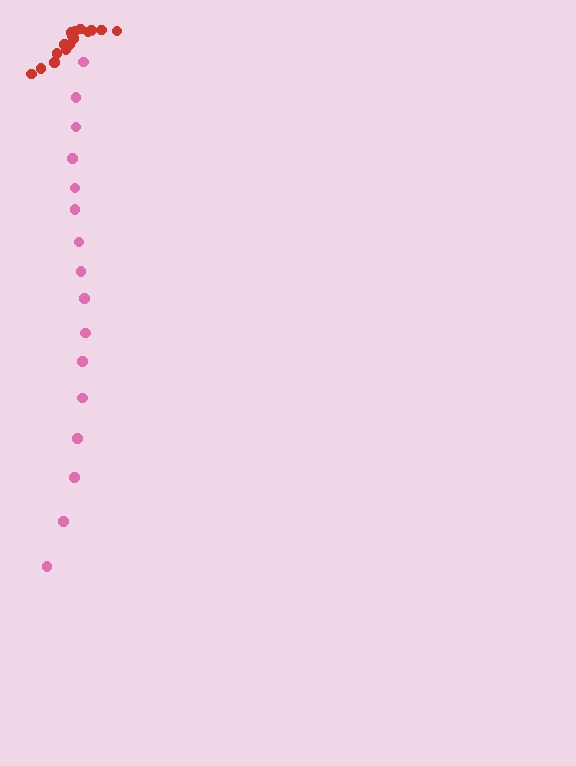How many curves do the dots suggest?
There are 2 distinct paths.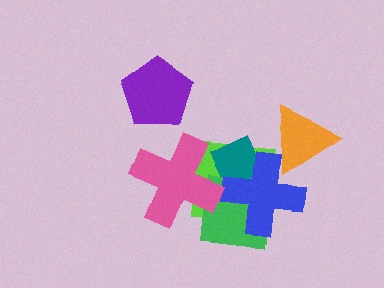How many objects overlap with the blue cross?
4 objects overlap with the blue cross.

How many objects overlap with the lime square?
4 objects overlap with the lime square.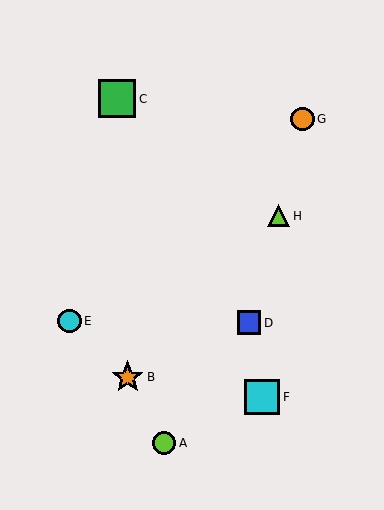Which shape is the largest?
The green square (labeled C) is the largest.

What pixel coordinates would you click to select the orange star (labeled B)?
Click at (128, 377) to select the orange star B.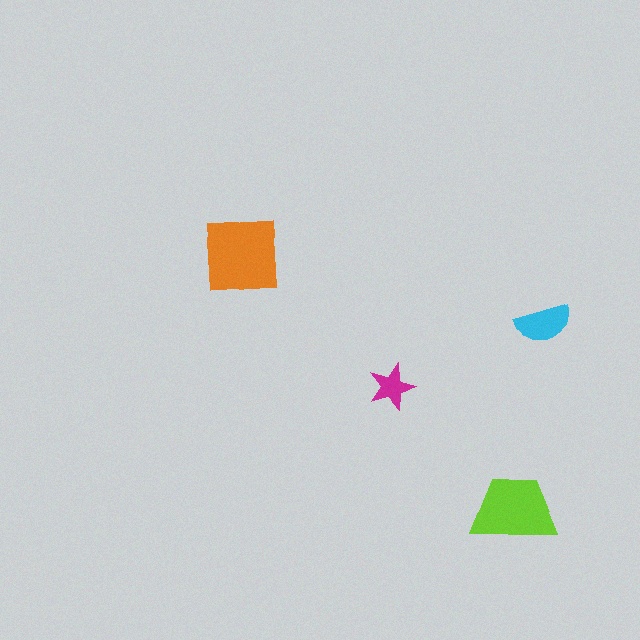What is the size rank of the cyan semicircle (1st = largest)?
3rd.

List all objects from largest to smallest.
The orange square, the lime trapezoid, the cyan semicircle, the magenta star.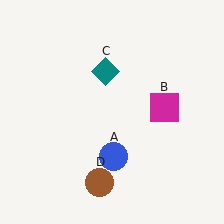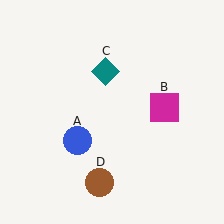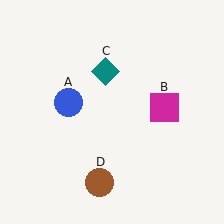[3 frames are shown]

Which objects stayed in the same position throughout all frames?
Magenta square (object B) and teal diamond (object C) and brown circle (object D) remained stationary.